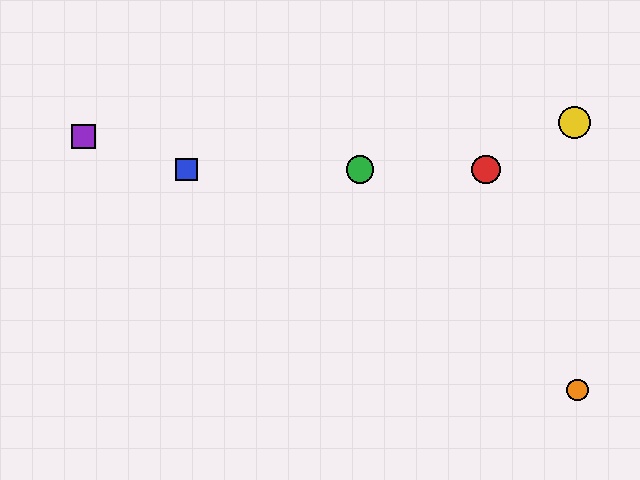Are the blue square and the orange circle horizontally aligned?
No, the blue square is at y≈170 and the orange circle is at y≈390.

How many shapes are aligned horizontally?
3 shapes (the red circle, the blue square, the green circle) are aligned horizontally.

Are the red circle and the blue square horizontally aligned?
Yes, both are at y≈170.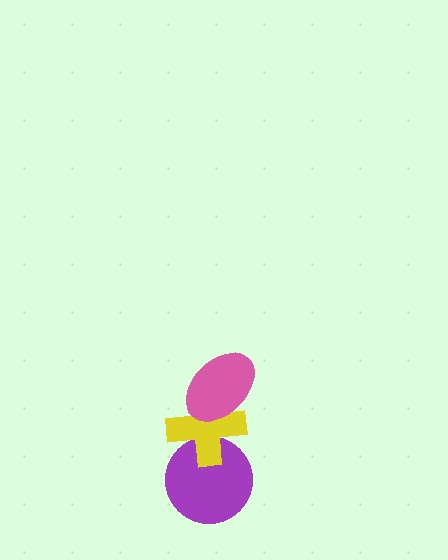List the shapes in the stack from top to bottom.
From top to bottom: the pink ellipse, the yellow cross, the purple circle.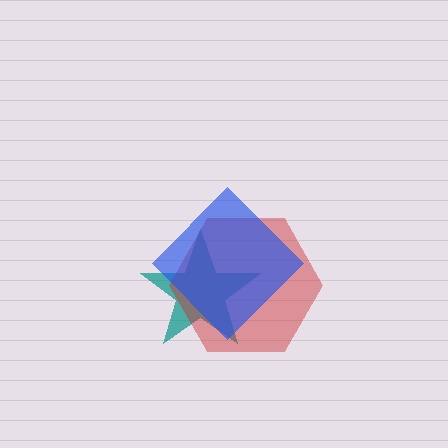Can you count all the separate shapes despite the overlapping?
Yes, there are 3 separate shapes.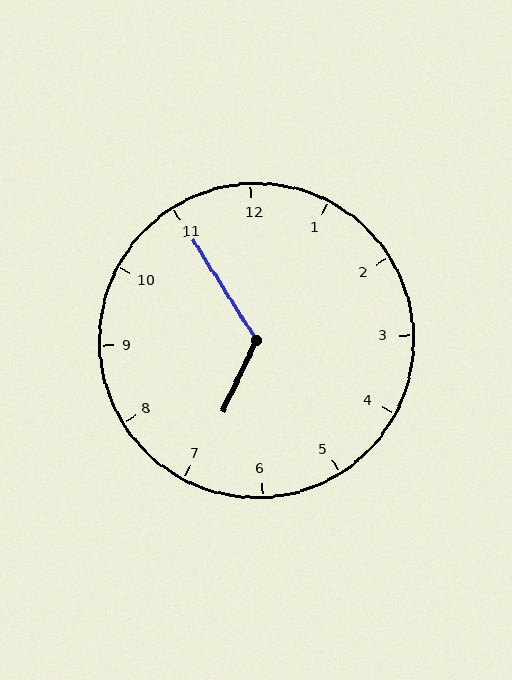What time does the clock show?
6:55.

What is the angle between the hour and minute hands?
Approximately 122 degrees.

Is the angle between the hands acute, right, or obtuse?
It is obtuse.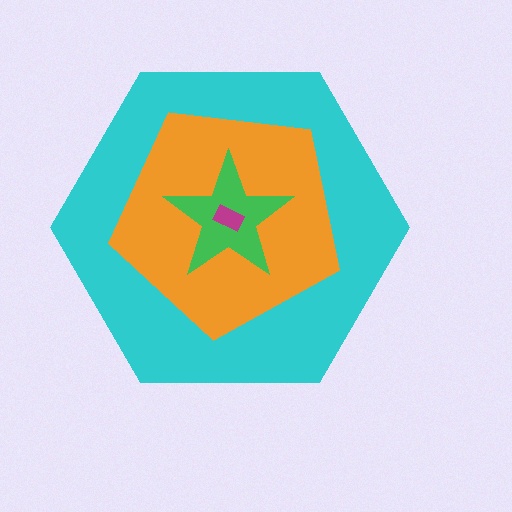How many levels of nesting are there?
4.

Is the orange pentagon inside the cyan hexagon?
Yes.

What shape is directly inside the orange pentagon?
The green star.